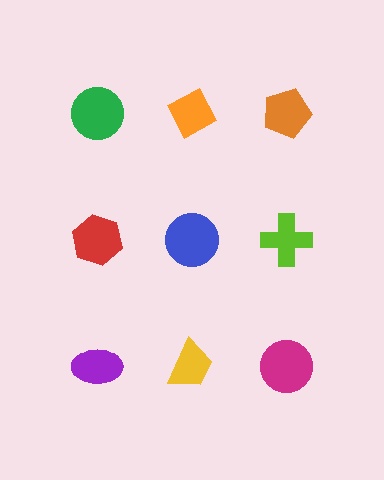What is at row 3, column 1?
A purple ellipse.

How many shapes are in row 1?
3 shapes.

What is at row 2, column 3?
A lime cross.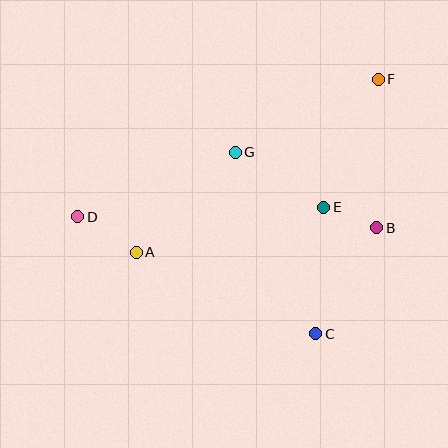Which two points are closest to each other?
Points B and E are closest to each other.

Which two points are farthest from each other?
Points D and F are farthest from each other.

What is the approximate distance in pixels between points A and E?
The distance between A and E is approximately 193 pixels.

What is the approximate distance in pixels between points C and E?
The distance between C and E is approximately 127 pixels.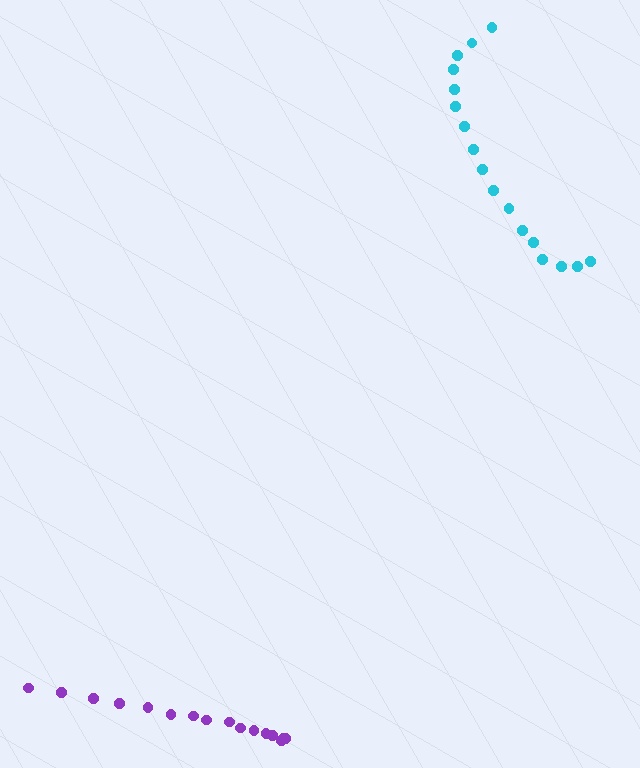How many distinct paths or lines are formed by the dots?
There are 2 distinct paths.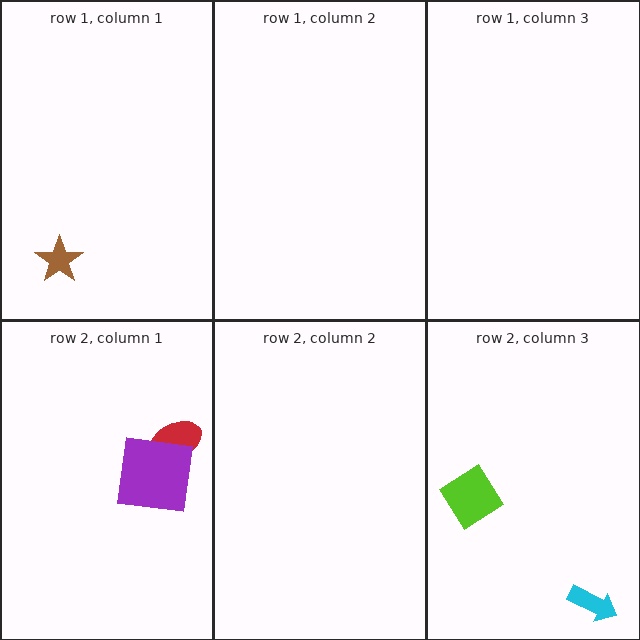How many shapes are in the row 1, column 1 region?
1.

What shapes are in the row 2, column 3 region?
The cyan arrow, the lime diamond.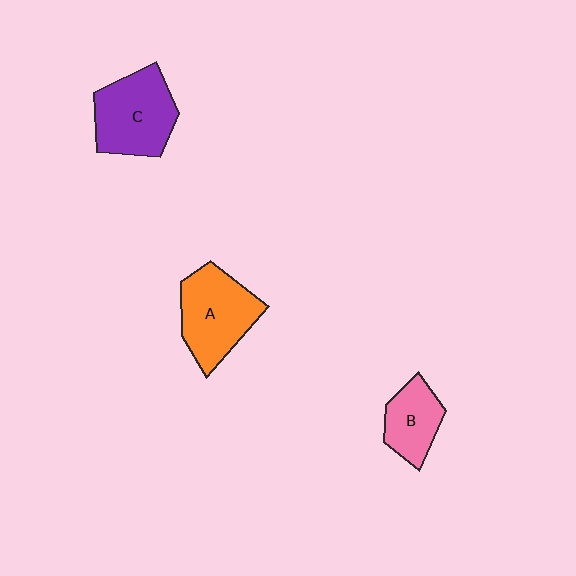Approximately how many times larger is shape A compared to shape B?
Approximately 1.6 times.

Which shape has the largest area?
Shape C (purple).